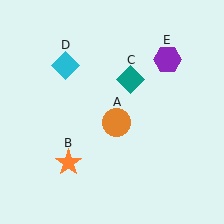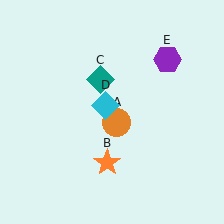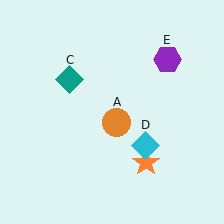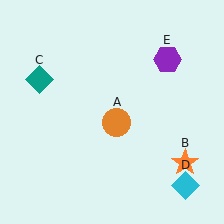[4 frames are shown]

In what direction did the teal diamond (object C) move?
The teal diamond (object C) moved left.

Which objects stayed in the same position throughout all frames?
Orange circle (object A) and purple hexagon (object E) remained stationary.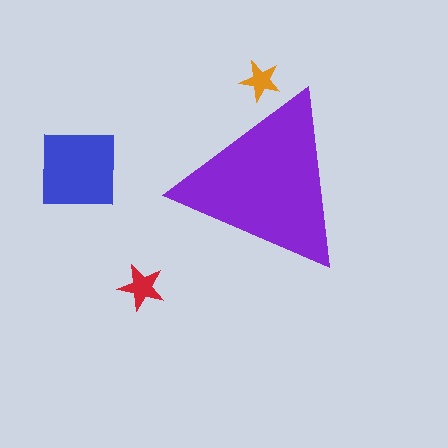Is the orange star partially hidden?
Yes, the orange star is partially hidden behind the purple triangle.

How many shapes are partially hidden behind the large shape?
1 shape is partially hidden.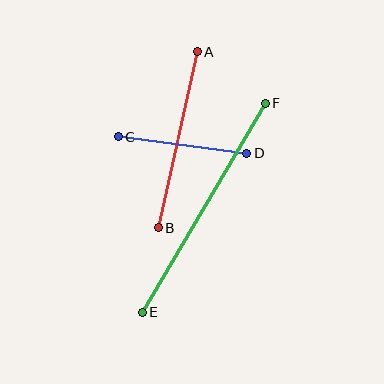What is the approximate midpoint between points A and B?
The midpoint is at approximately (178, 140) pixels.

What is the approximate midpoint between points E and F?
The midpoint is at approximately (204, 208) pixels.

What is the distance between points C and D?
The distance is approximately 129 pixels.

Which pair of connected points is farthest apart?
Points E and F are farthest apart.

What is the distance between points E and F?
The distance is approximately 243 pixels.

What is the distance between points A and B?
The distance is approximately 180 pixels.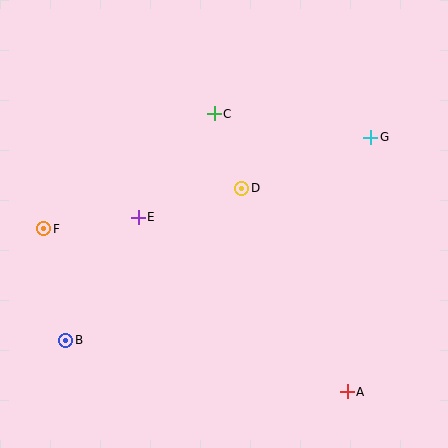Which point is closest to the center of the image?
Point D at (242, 188) is closest to the center.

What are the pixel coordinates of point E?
Point E is at (138, 217).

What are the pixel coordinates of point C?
Point C is at (214, 114).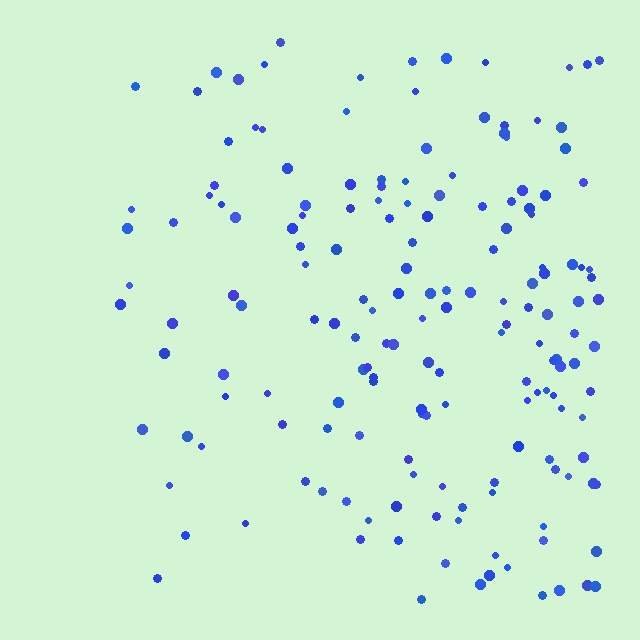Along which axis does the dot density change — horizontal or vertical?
Horizontal.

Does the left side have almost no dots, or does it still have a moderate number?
Still a moderate number, just noticeably fewer than the right.